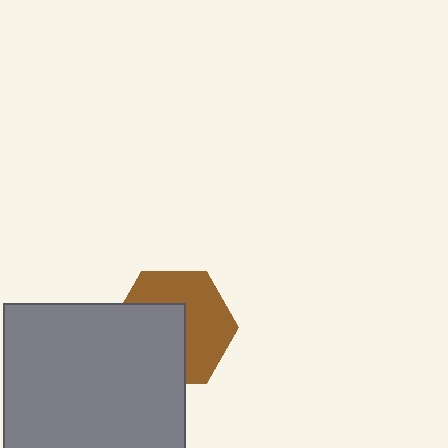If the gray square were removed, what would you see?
You would see the complete brown hexagon.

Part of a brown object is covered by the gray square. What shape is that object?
It is a hexagon.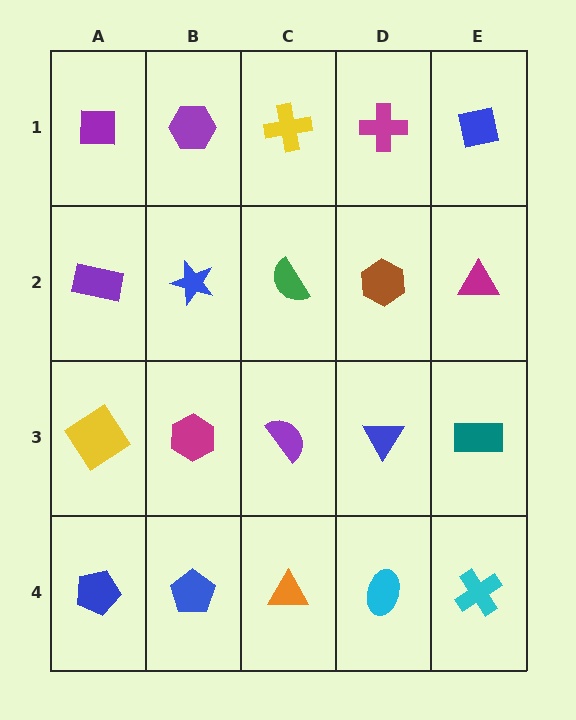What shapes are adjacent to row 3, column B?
A blue star (row 2, column B), a blue pentagon (row 4, column B), a yellow diamond (row 3, column A), a purple semicircle (row 3, column C).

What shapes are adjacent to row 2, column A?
A purple square (row 1, column A), a yellow diamond (row 3, column A), a blue star (row 2, column B).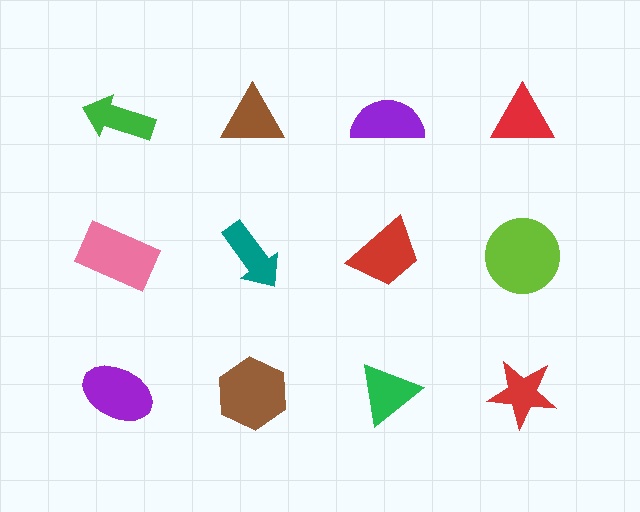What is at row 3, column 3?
A green triangle.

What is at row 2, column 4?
A lime circle.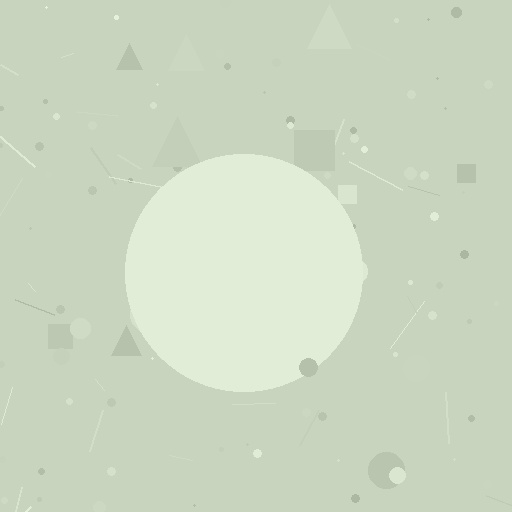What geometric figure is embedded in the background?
A circle is embedded in the background.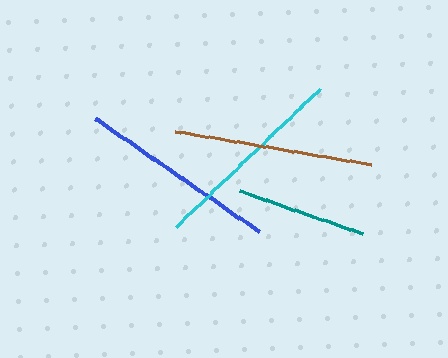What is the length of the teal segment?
The teal segment is approximately 130 pixels long.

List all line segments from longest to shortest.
From longest to shortest: cyan, blue, brown, teal.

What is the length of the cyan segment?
The cyan segment is approximately 199 pixels long.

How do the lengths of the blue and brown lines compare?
The blue and brown lines are approximately the same length.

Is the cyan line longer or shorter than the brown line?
The cyan line is longer than the brown line.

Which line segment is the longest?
The cyan line is the longest at approximately 199 pixels.